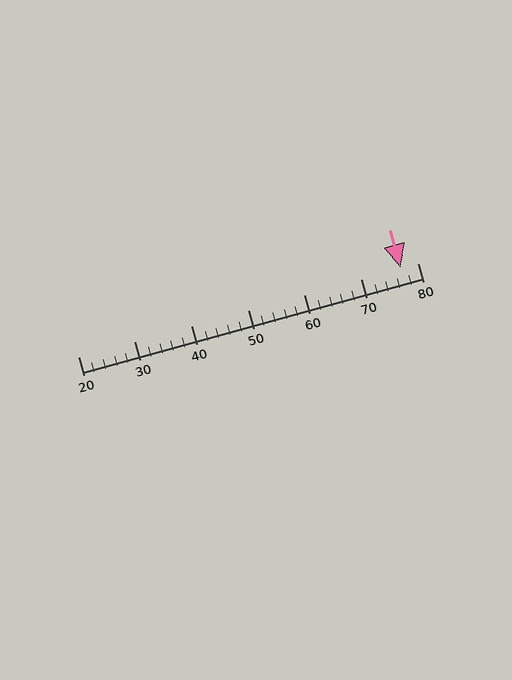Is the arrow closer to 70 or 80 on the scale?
The arrow is closer to 80.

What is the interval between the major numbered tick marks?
The major tick marks are spaced 10 units apart.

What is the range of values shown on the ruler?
The ruler shows values from 20 to 80.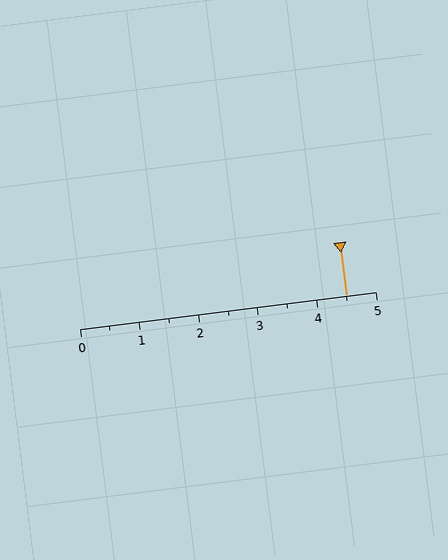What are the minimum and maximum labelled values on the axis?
The axis runs from 0 to 5.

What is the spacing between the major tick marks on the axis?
The major ticks are spaced 1 apart.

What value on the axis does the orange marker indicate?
The marker indicates approximately 4.5.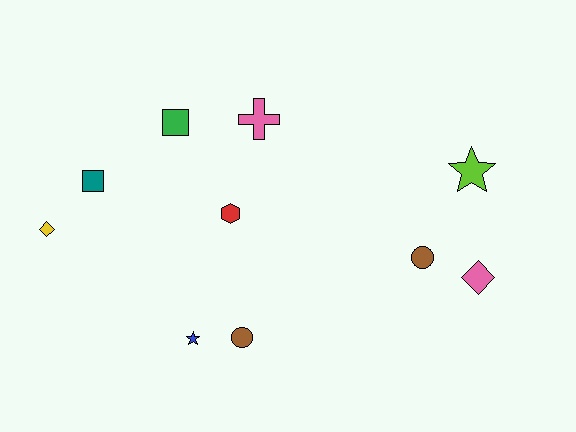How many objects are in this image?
There are 10 objects.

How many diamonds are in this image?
There are 2 diamonds.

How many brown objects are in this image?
There are 2 brown objects.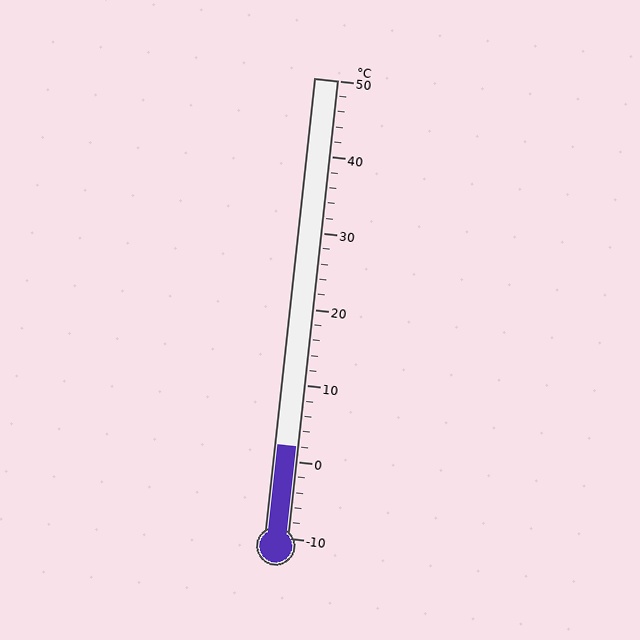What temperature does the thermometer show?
The thermometer shows approximately 2°C.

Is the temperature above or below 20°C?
The temperature is below 20°C.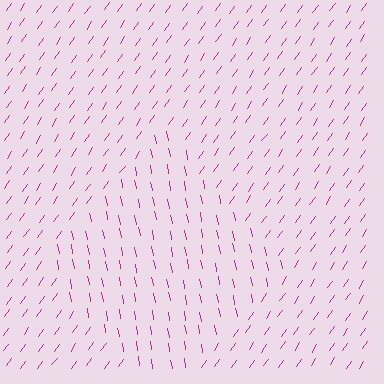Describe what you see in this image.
The image is filled with small magenta line segments. A diamond region in the image has lines oriented differently from the surrounding lines, creating a visible texture boundary.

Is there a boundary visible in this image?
Yes, there is a texture boundary formed by a change in line orientation.